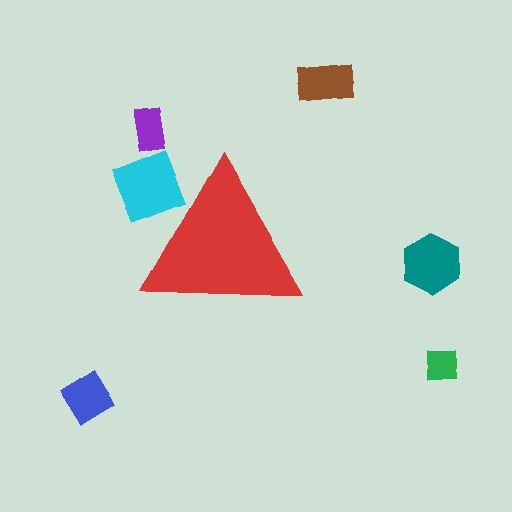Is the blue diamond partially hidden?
No, the blue diamond is fully visible.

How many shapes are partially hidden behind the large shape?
1 shape is partially hidden.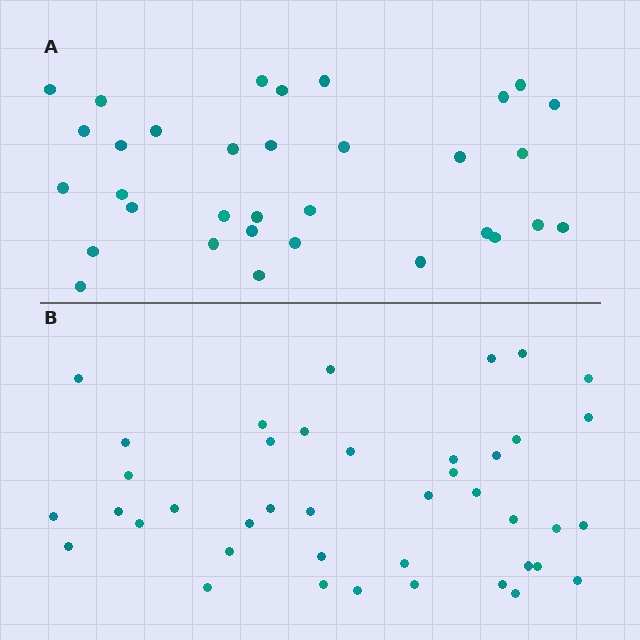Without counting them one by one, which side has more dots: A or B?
Region B (the bottom region) has more dots.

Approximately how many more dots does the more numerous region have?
Region B has roughly 8 or so more dots than region A.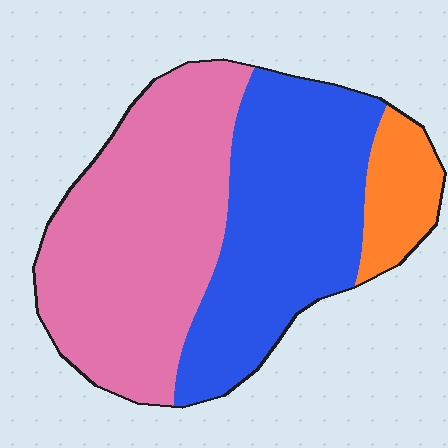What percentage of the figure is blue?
Blue covers around 40% of the figure.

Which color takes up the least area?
Orange, at roughly 10%.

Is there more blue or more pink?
Pink.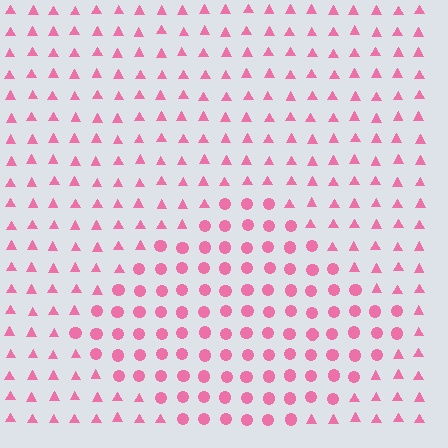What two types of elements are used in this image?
The image uses circles inside the diamond region and triangles outside it.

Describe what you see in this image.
The image is filled with small pink elements arranged in a uniform grid. A diamond-shaped region contains circles, while the surrounding area contains triangles. The boundary is defined purely by the change in element shape.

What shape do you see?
I see a diamond.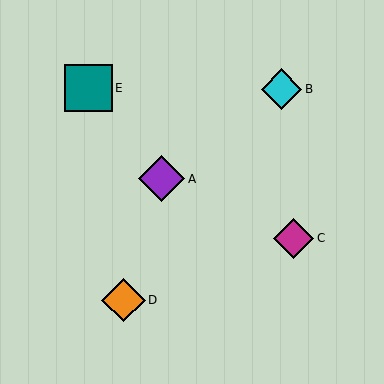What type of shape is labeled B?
Shape B is a cyan diamond.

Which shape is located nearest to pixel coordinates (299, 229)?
The magenta diamond (labeled C) at (294, 238) is nearest to that location.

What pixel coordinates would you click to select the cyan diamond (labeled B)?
Click at (282, 89) to select the cyan diamond B.